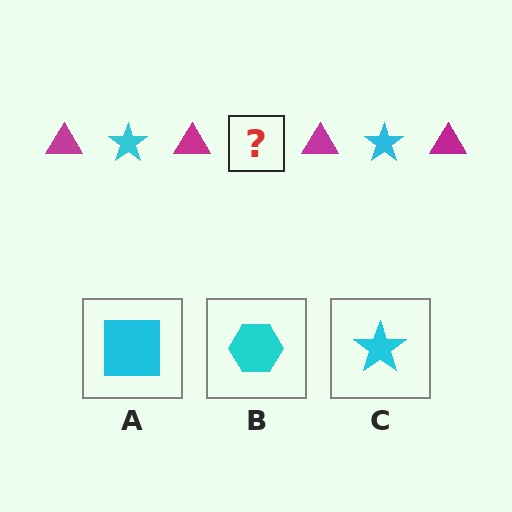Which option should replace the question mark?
Option C.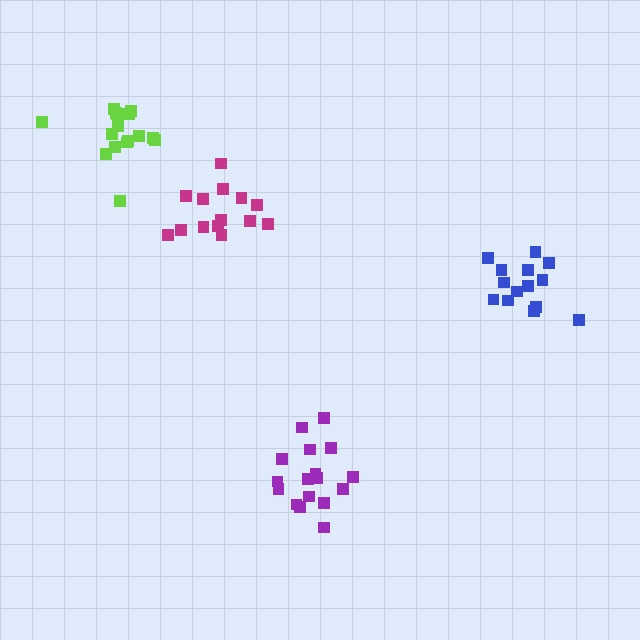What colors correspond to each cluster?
The clusters are colored: magenta, blue, lime, purple.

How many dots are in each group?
Group 1: 14 dots, Group 2: 14 dots, Group 3: 16 dots, Group 4: 17 dots (61 total).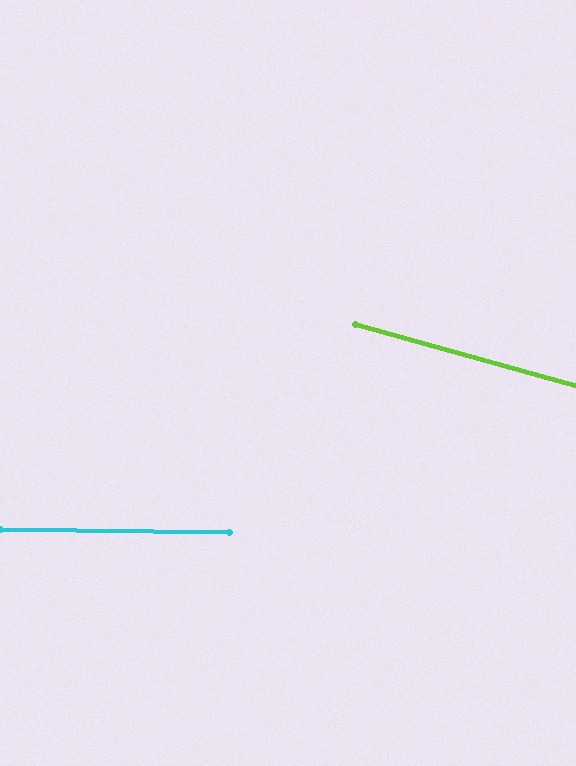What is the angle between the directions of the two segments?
Approximately 15 degrees.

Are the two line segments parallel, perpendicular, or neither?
Neither parallel nor perpendicular — they differ by about 15°.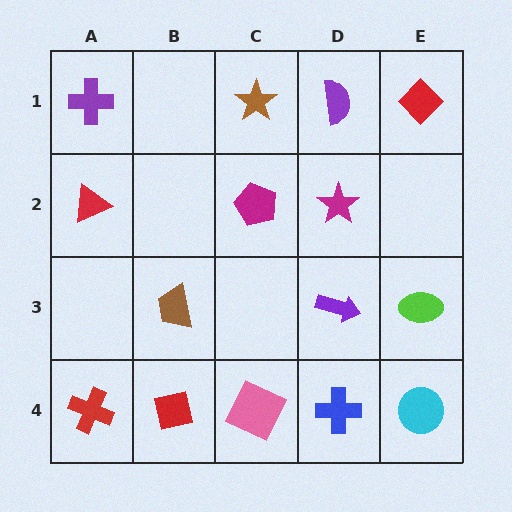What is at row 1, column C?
A brown star.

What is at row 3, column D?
A purple arrow.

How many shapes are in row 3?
3 shapes.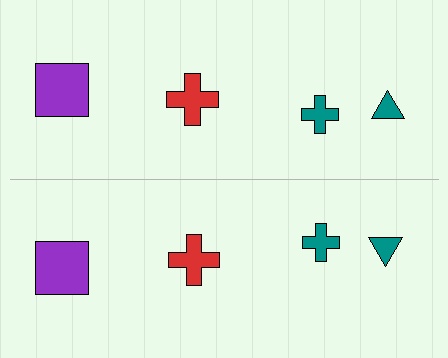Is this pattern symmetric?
Yes, this pattern has bilateral (reflection) symmetry.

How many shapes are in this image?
There are 8 shapes in this image.